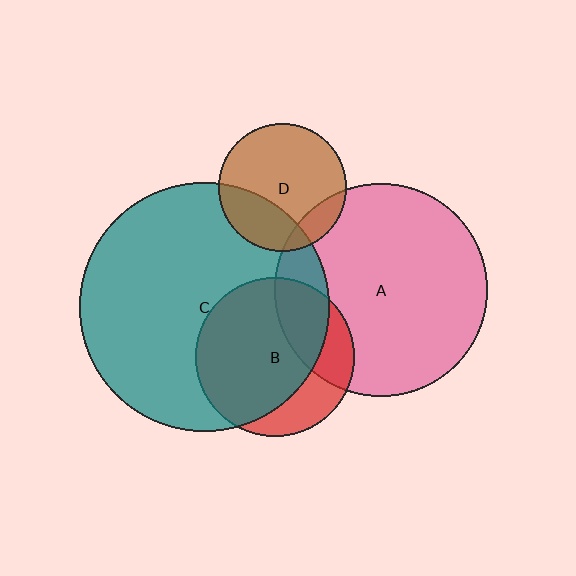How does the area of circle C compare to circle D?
Approximately 3.8 times.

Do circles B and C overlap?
Yes.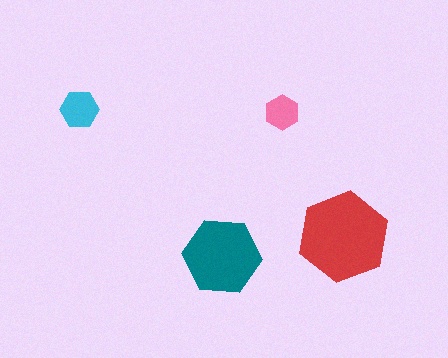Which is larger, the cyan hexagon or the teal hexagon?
The teal one.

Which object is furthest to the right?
The red hexagon is rightmost.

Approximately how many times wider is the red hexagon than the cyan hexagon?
About 2.5 times wider.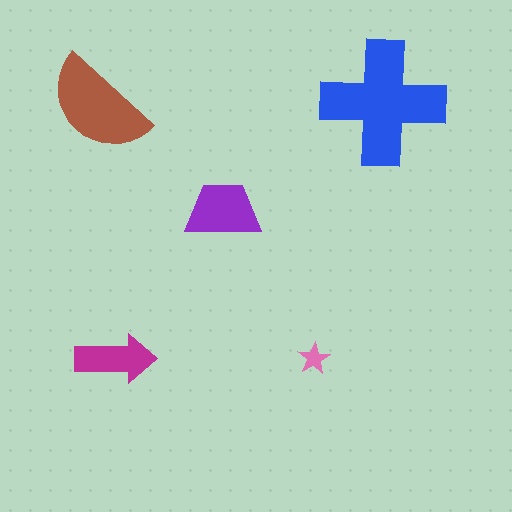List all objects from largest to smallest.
The blue cross, the brown semicircle, the purple trapezoid, the magenta arrow, the pink star.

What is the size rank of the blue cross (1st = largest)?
1st.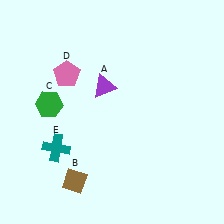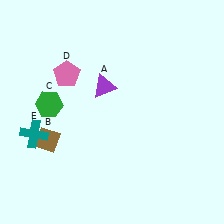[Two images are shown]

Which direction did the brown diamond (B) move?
The brown diamond (B) moved up.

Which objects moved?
The objects that moved are: the brown diamond (B), the teal cross (E).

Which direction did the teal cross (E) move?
The teal cross (E) moved left.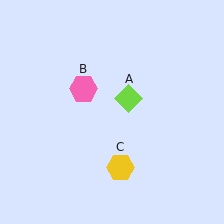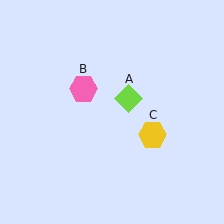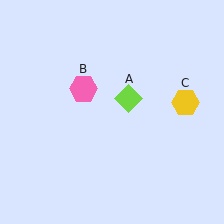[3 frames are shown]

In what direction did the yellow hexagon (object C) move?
The yellow hexagon (object C) moved up and to the right.